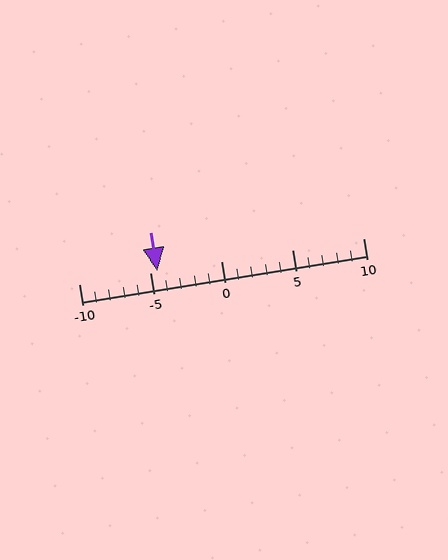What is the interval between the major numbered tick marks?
The major tick marks are spaced 5 units apart.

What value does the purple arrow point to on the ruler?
The purple arrow points to approximately -4.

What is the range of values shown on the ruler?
The ruler shows values from -10 to 10.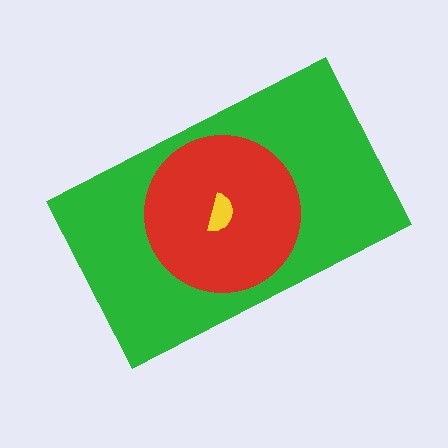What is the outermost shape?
The green rectangle.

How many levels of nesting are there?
3.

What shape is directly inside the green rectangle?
The red circle.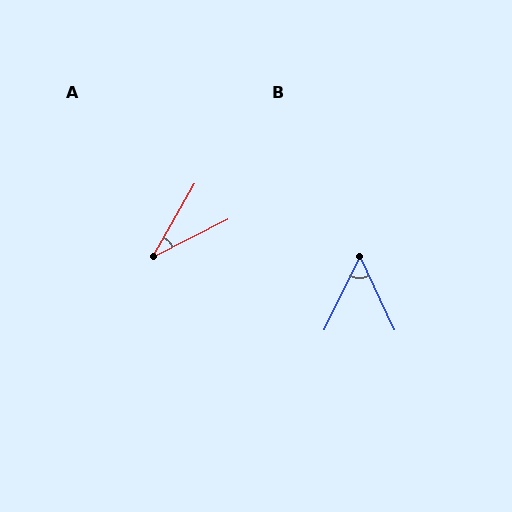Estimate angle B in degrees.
Approximately 51 degrees.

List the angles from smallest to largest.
A (34°), B (51°).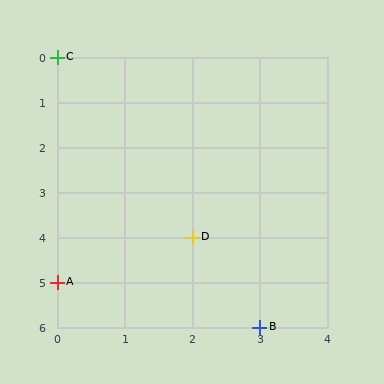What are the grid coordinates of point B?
Point B is at grid coordinates (3, 6).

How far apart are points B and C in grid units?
Points B and C are 3 columns and 6 rows apart (about 6.7 grid units diagonally).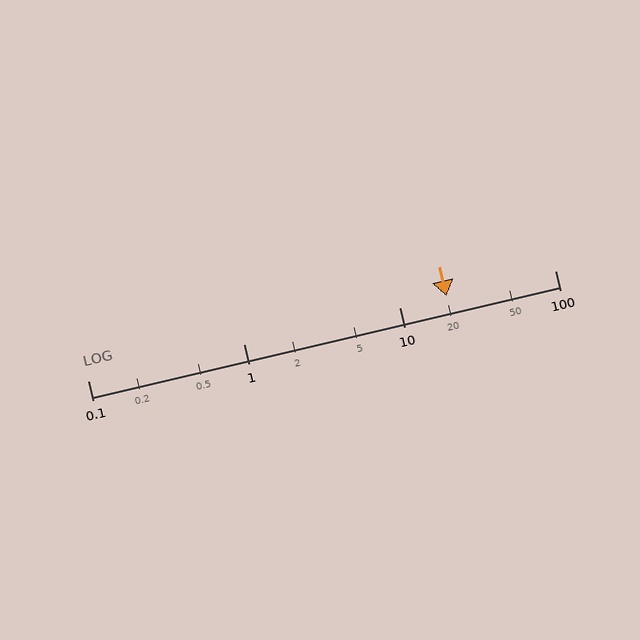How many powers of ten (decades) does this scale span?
The scale spans 3 decades, from 0.1 to 100.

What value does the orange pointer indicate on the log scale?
The pointer indicates approximately 20.